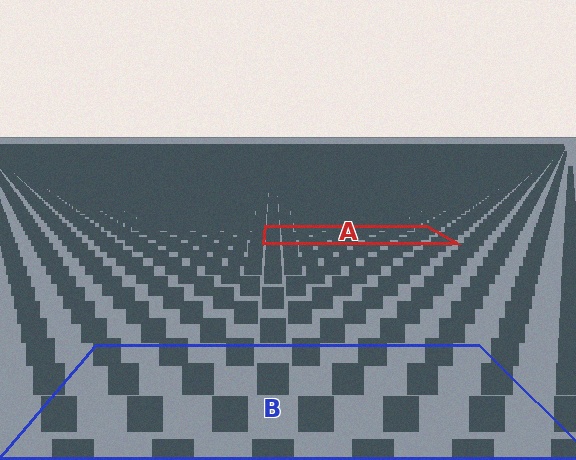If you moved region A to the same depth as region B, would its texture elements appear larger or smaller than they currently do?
They would appear larger. At a closer depth, the same texture elements are projected at a bigger on-screen size.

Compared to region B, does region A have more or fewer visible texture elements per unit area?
Region A has more texture elements per unit area — they are packed more densely because it is farther away.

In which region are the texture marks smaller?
The texture marks are smaller in region A, because it is farther away.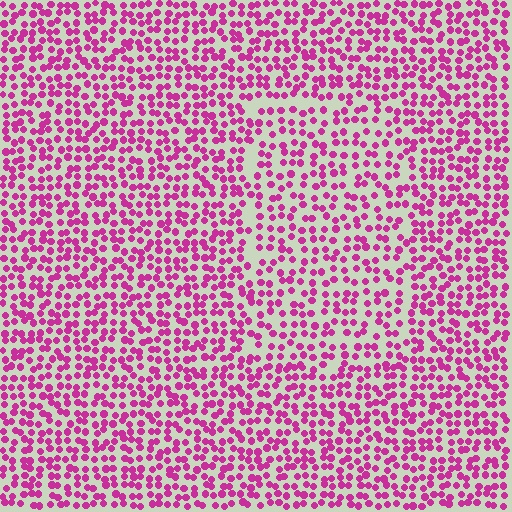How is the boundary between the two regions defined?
The boundary is defined by a change in element density (approximately 1.4x ratio). All elements are the same color, size, and shape.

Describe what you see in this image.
The image contains small magenta elements arranged at two different densities. A rectangle-shaped region is visible where the elements are less densely packed than the surrounding area.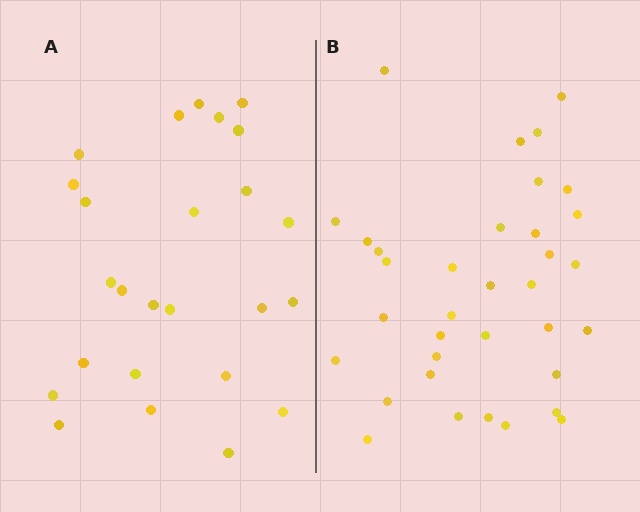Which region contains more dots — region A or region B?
Region B (the right region) has more dots.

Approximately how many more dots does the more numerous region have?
Region B has roughly 10 or so more dots than region A.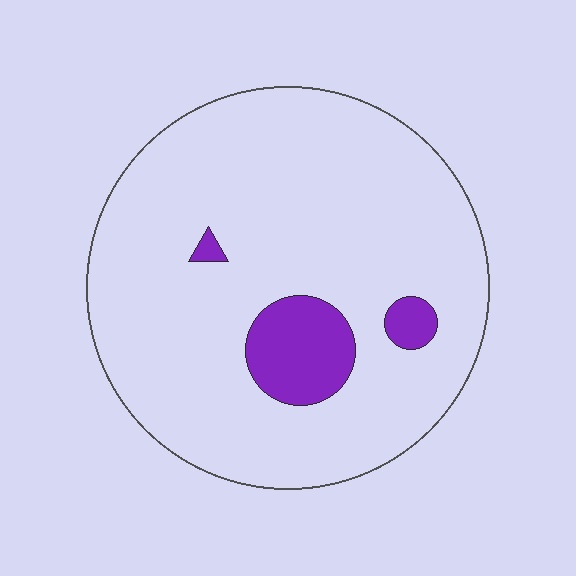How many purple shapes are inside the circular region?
3.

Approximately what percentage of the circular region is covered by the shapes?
Approximately 10%.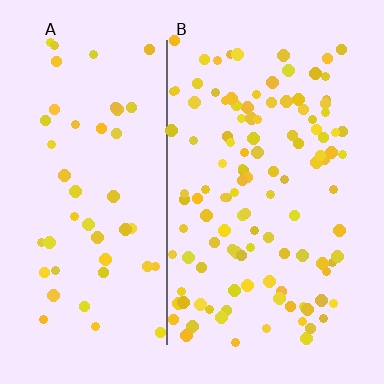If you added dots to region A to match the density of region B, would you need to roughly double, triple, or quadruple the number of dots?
Approximately double.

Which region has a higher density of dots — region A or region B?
B (the right).